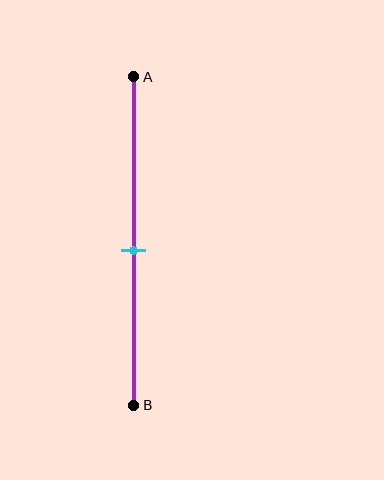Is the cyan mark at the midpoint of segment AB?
No, the mark is at about 55% from A, not at the 50% midpoint.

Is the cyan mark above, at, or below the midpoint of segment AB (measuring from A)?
The cyan mark is below the midpoint of segment AB.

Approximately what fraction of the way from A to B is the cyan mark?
The cyan mark is approximately 55% of the way from A to B.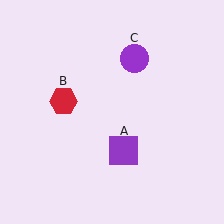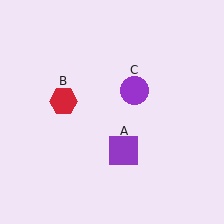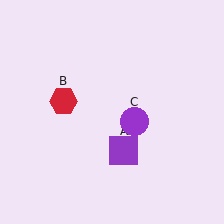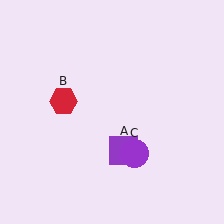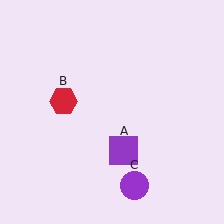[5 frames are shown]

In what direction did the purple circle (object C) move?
The purple circle (object C) moved down.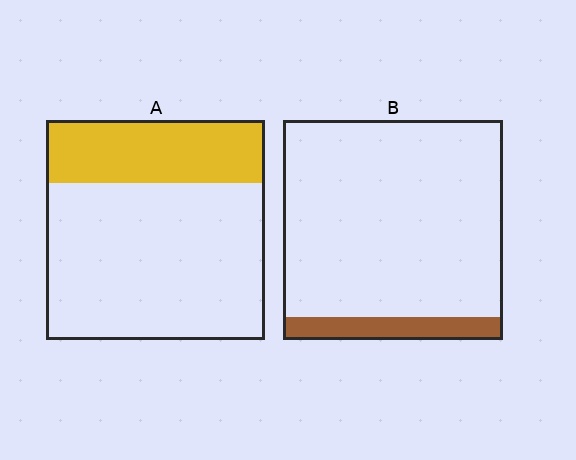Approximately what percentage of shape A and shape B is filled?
A is approximately 30% and B is approximately 10%.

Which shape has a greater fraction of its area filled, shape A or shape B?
Shape A.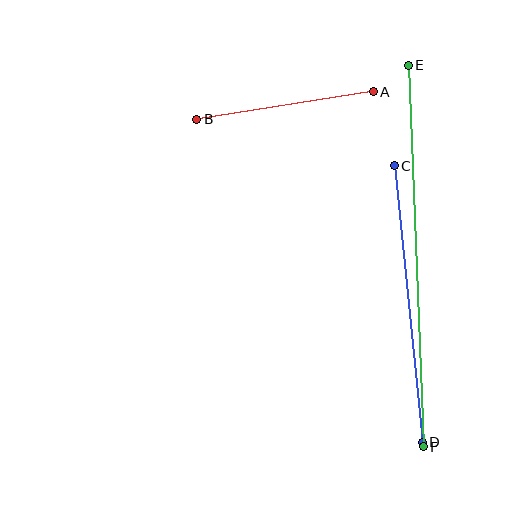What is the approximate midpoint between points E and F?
The midpoint is at approximately (416, 256) pixels.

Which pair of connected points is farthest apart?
Points E and F are farthest apart.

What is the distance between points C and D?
The distance is approximately 278 pixels.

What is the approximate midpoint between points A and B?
The midpoint is at approximately (285, 106) pixels.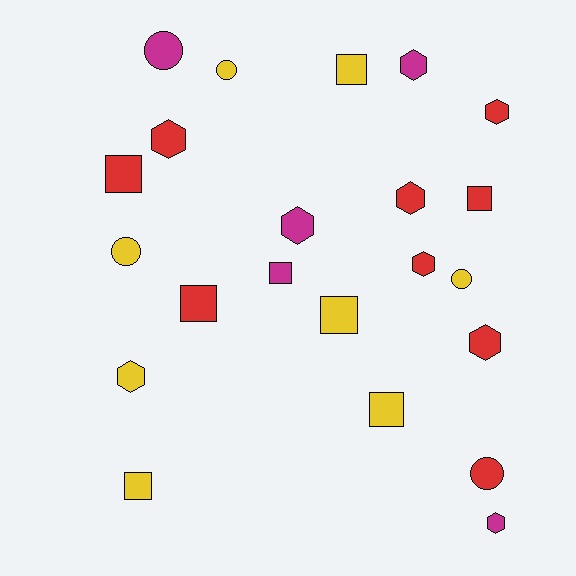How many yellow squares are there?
There are 4 yellow squares.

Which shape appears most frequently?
Hexagon, with 9 objects.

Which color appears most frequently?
Red, with 9 objects.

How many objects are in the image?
There are 22 objects.